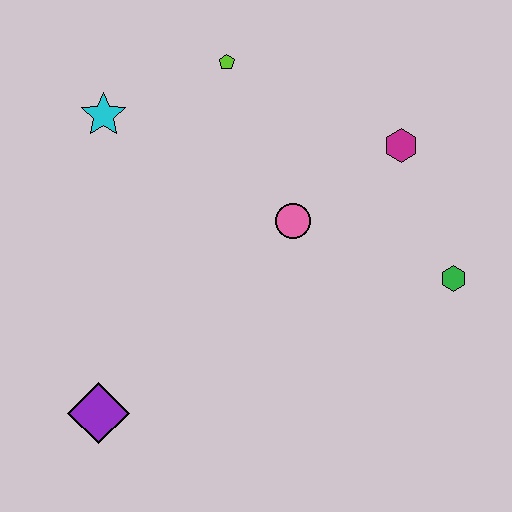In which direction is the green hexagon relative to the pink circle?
The green hexagon is to the right of the pink circle.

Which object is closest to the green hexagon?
The magenta hexagon is closest to the green hexagon.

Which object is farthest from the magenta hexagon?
The purple diamond is farthest from the magenta hexagon.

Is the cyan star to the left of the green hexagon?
Yes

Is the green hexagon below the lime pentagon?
Yes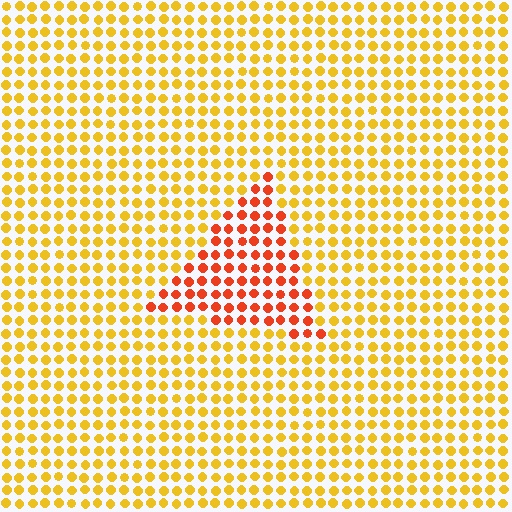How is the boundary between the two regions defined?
The boundary is defined purely by a slight shift in hue (about 38 degrees). Spacing, size, and orientation are identical on both sides.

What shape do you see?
I see a triangle.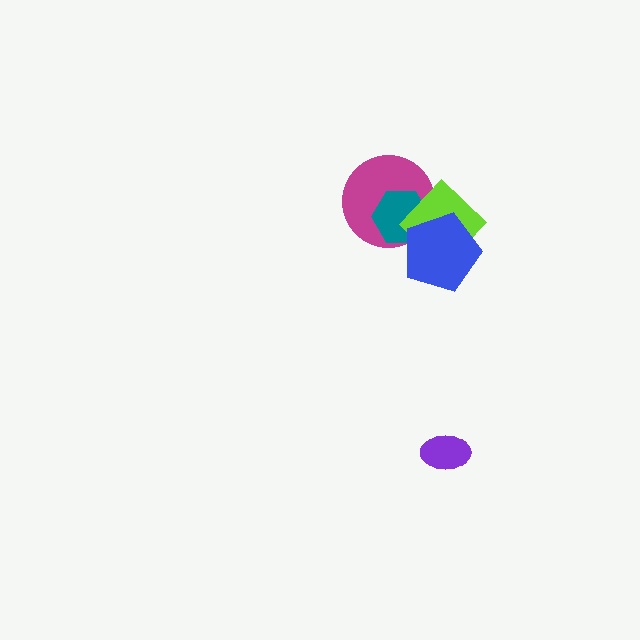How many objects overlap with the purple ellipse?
0 objects overlap with the purple ellipse.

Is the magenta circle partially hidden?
Yes, it is partially covered by another shape.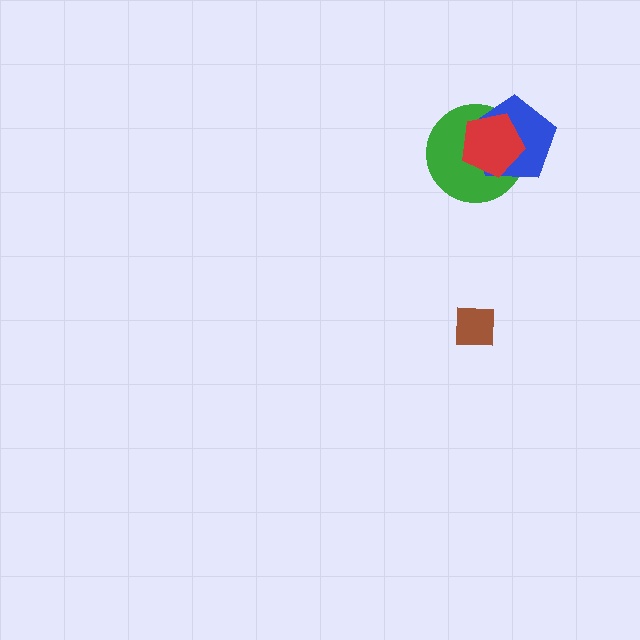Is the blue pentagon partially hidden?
Yes, it is partially covered by another shape.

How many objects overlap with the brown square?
0 objects overlap with the brown square.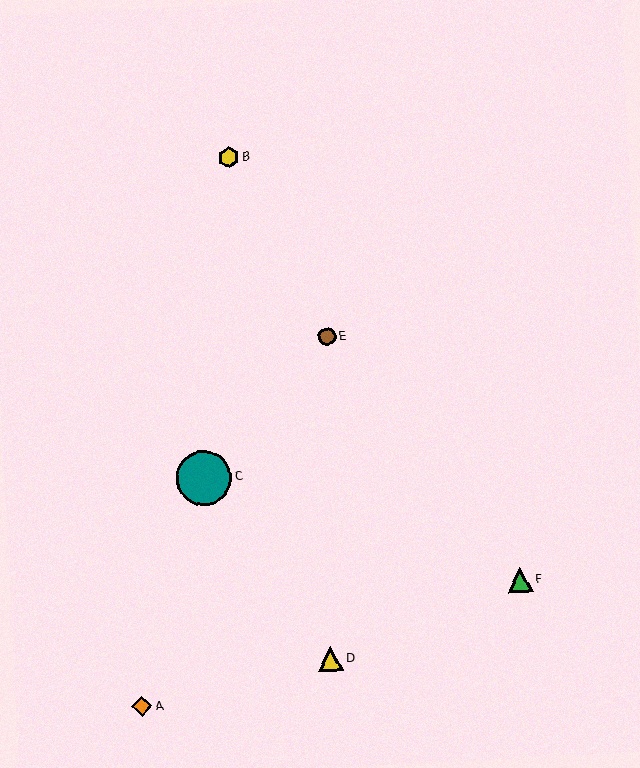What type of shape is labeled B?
Shape B is a yellow hexagon.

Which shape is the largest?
The teal circle (labeled C) is the largest.